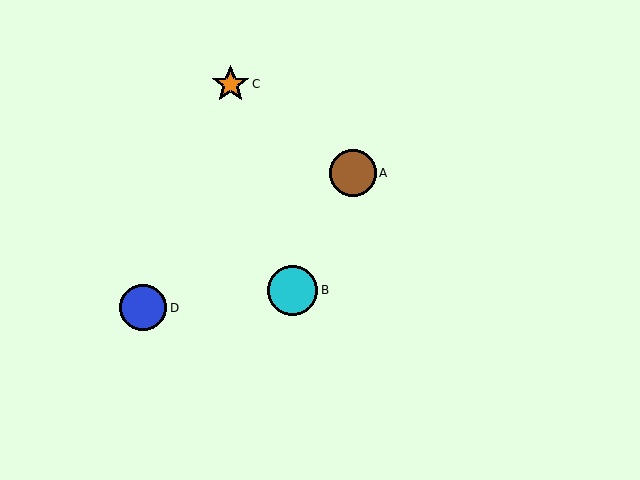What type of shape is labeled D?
Shape D is a blue circle.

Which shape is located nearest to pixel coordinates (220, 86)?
The orange star (labeled C) at (231, 84) is nearest to that location.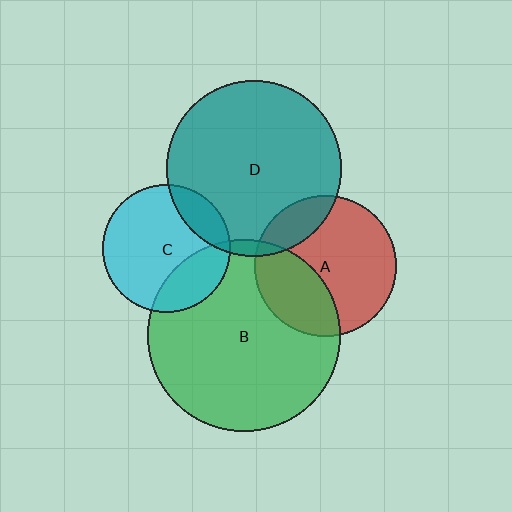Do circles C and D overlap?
Yes.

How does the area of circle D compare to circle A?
Approximately 1.5 times.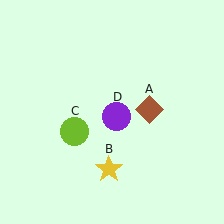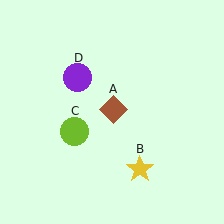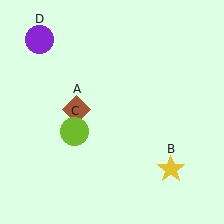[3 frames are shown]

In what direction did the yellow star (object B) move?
The yellow star (object B) moved right.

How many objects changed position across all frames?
3 objects changed position: brown diamond (object A), yellow star (object B), purple circle (object D).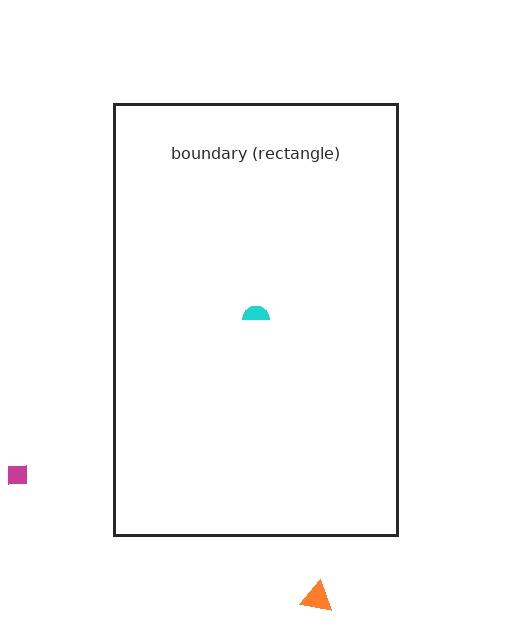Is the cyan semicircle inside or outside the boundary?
Inside.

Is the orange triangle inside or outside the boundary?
Outside.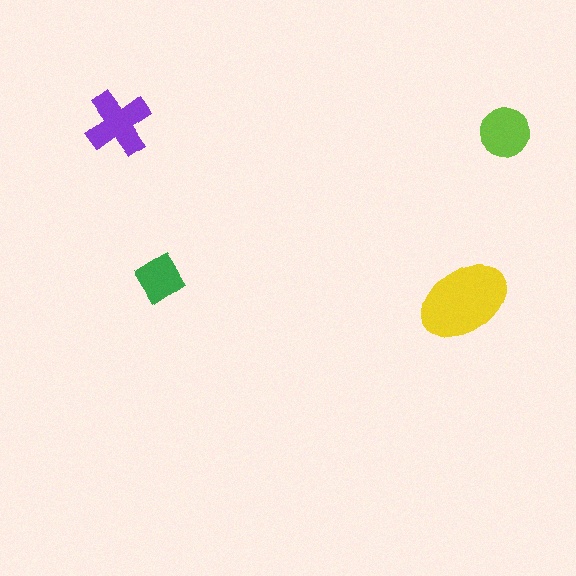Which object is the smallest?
The green diamond.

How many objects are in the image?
There are 4 objects in the image.